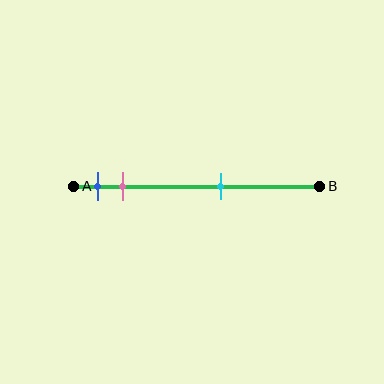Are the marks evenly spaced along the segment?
No, the marks are not evenly spaced.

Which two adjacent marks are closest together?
The blue and pink marks are the closest adjacent pair.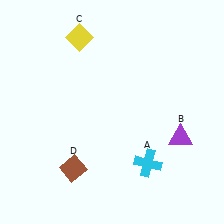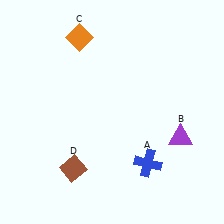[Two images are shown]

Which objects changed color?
A changed from cyan to blue. C changed from yellow to orange.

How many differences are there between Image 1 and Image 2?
There are 2 differences between the two images.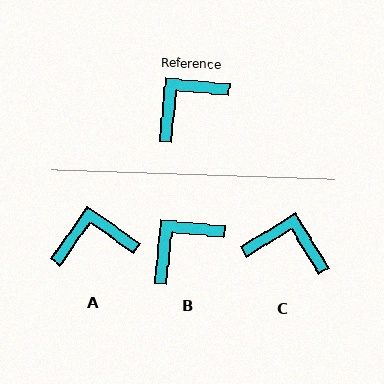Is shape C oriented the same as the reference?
No, it is off by about 53 degrees.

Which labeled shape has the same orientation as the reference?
B.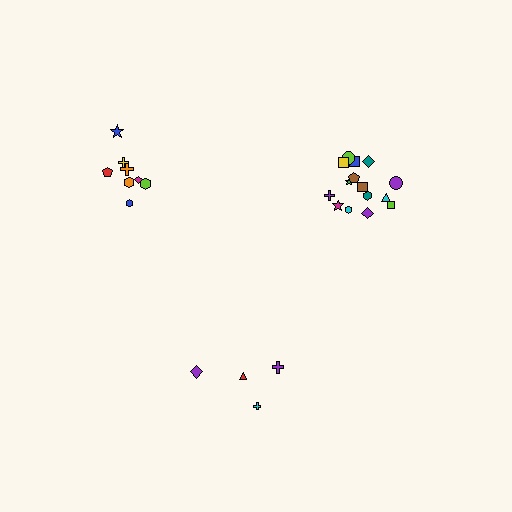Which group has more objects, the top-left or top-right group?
The top-right group.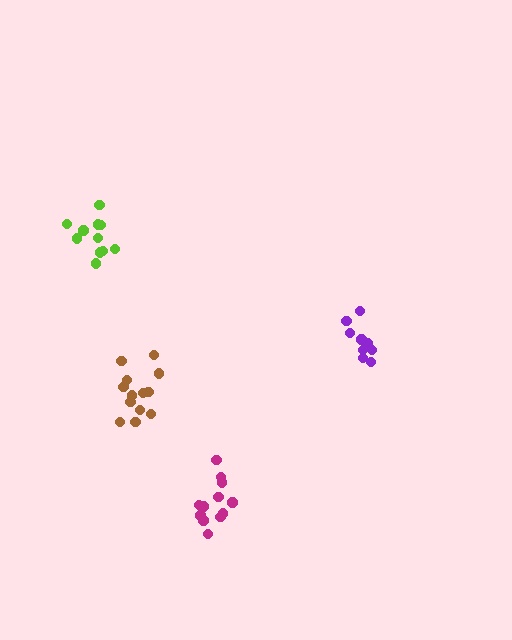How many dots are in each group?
Group 1: 9 dots, Group 2: 11 dots, Group 3: 12 dots, Group 4: 13 dots (45 total).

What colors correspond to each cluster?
The clusters are colored: purple, lime, magenta, brown.